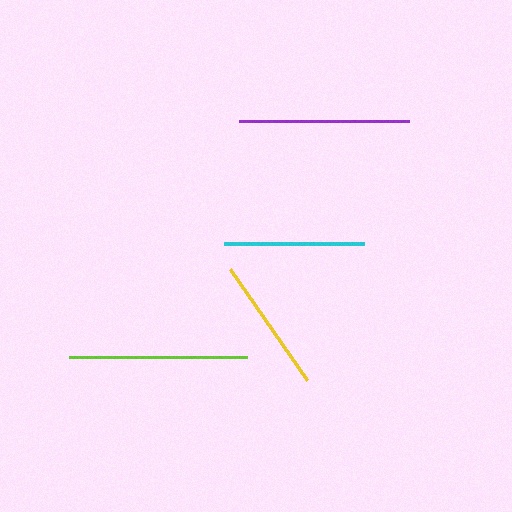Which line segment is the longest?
The lime line is the longest at approximately 178 pixels.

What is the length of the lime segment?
The lime segment is approximately 178 pixels long.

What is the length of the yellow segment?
The yellow segment is approximately 135 pixels long.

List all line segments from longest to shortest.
From longest to shortest: lime, purple, cyan, yellow.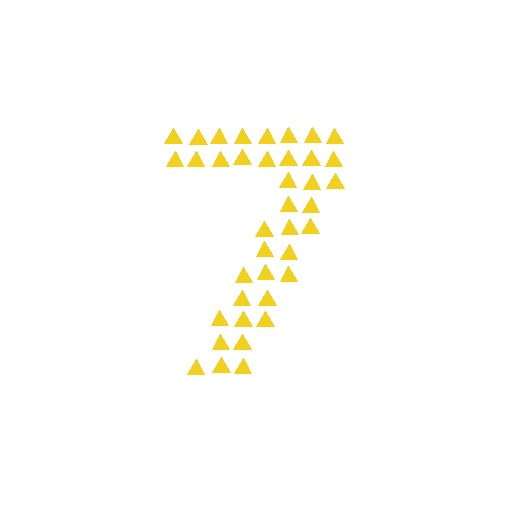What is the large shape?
The large shape is the digit 7.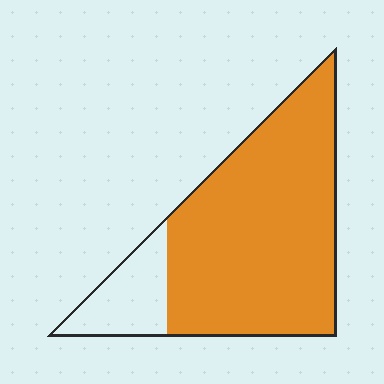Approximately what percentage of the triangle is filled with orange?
Approximately 85%.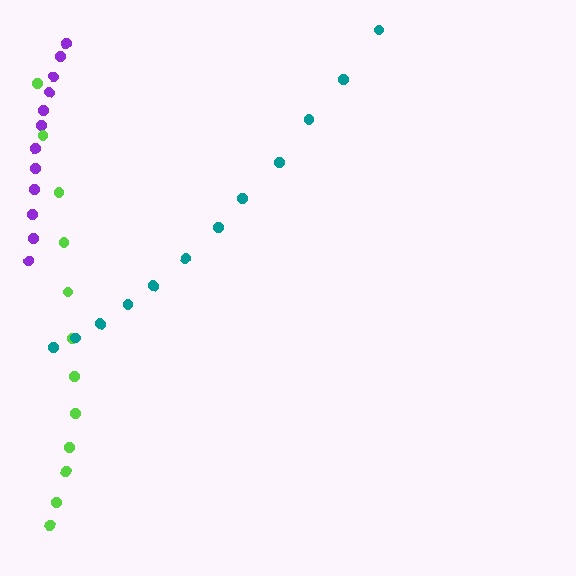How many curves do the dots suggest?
There are 3 distinct paths.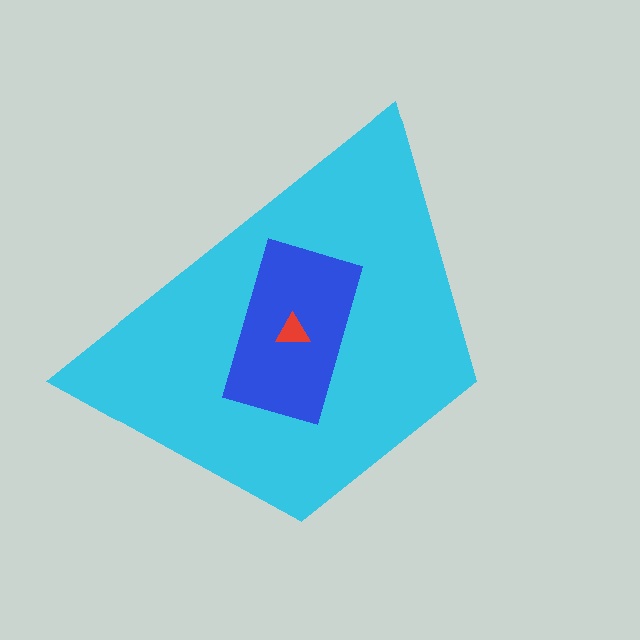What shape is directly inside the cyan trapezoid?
The blue rectangle.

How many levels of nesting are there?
3.